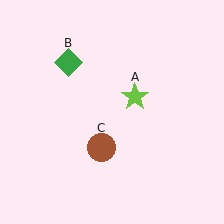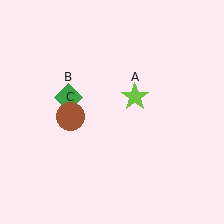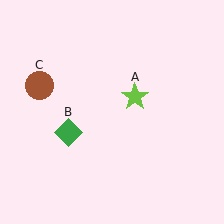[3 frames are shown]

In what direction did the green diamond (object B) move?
The green diamond (object B) moved down.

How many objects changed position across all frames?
2 objects changed position: green diamond (object B), brown circle (object C).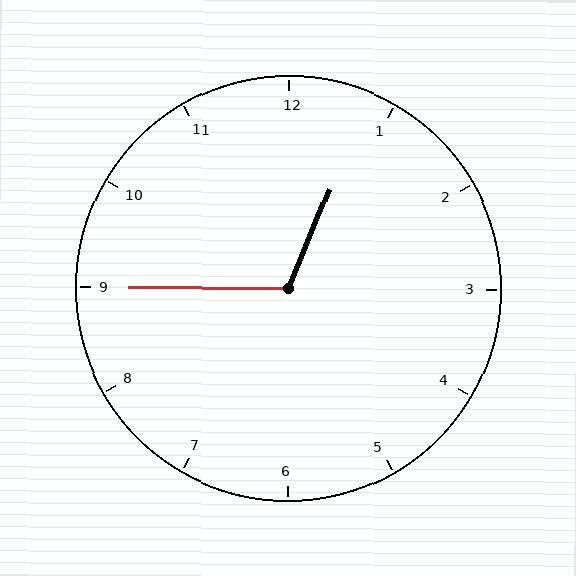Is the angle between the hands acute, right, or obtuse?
It is obtuse.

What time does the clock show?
12:45.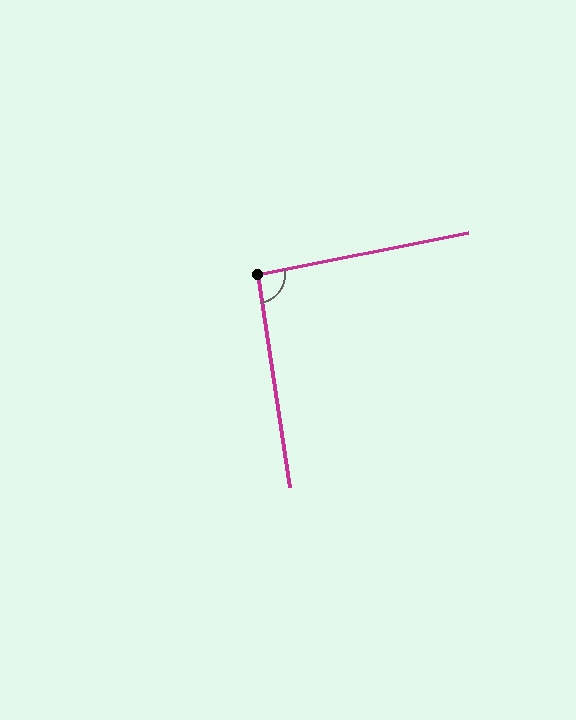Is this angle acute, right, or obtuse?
It is approximately a right angle.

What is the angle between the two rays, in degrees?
Approximately 93 degrees.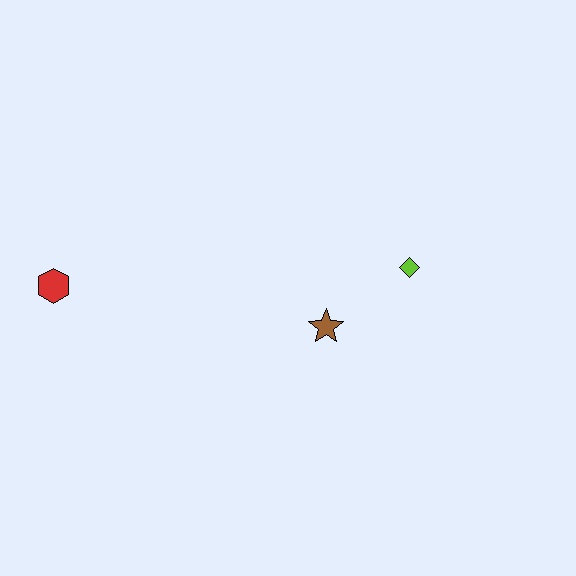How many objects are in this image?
There are 3 objects.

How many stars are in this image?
There is 1 star.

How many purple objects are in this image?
There are no purple objects.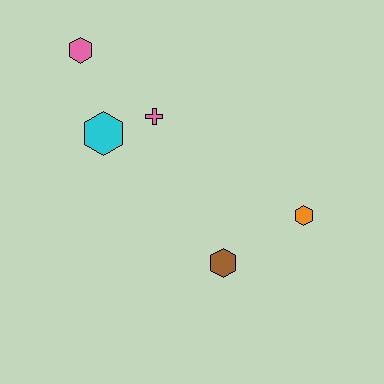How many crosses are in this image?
There is 1 cross.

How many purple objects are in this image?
There are no purple objects.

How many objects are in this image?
There are 5 objects.